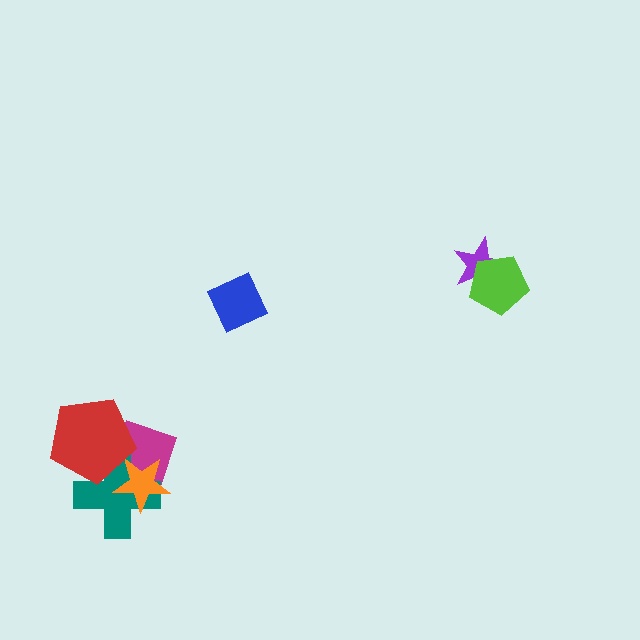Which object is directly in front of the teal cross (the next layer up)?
The orange star is directly in front of the teal cross.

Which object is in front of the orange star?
The red pentagon is in front of the orange star.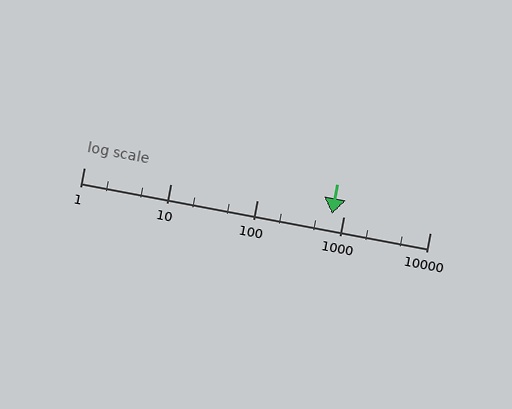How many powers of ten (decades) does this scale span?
The scale spans 4 decades, from 1 to 10000.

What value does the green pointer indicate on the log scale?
The pointer indicates approximately 740.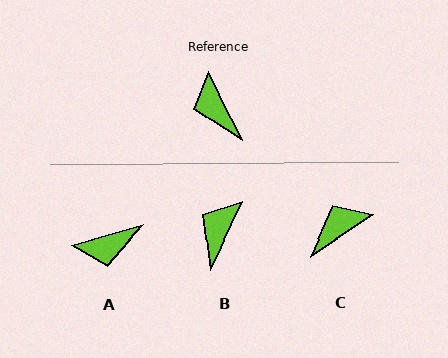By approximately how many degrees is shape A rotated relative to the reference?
Approximately 81 degrees counter-clockwise.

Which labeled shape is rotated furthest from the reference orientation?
C, about 81 degrees away.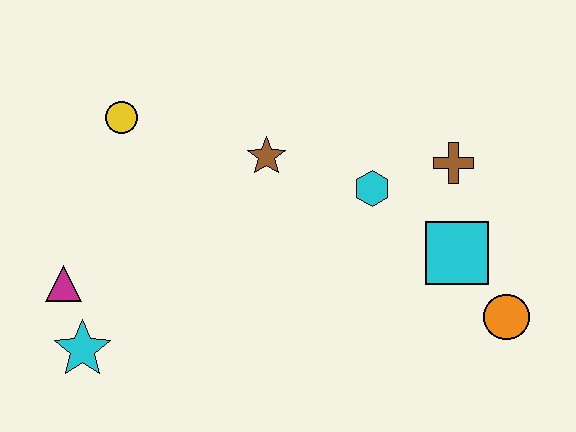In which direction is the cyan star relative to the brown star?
The cyan star is below the brown star.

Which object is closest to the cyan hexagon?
The brown cross is closest to the cyan hexagon.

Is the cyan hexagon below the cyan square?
No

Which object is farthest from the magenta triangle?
The orange circle is farthest from the magenta triangle.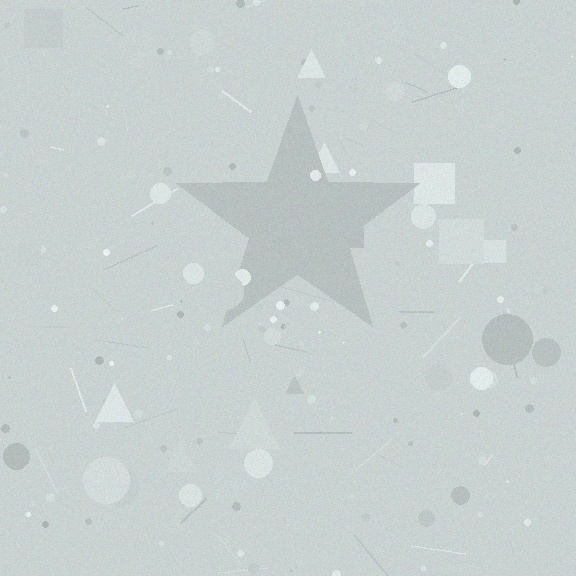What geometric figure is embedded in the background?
A star is embedded in the background.